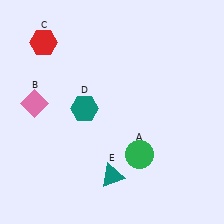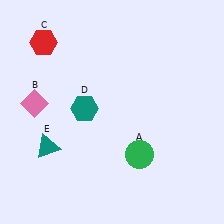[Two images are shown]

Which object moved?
The teal triangle (E) moved left.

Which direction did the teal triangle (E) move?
The teal triangle (E) moved left.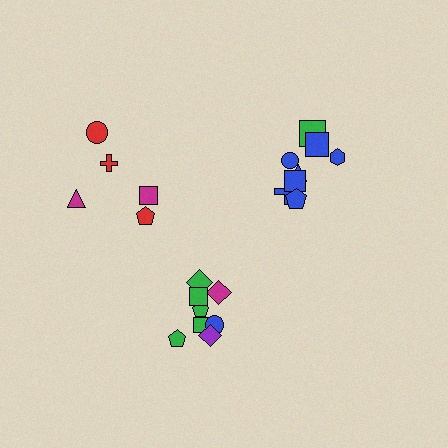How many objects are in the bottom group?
There are 8 objects.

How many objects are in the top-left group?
There are 5 objects.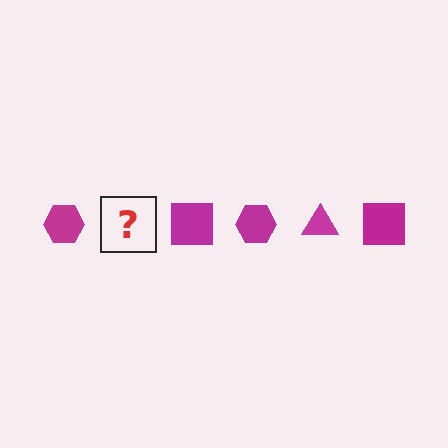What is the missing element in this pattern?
The missing element is a magenta triangle.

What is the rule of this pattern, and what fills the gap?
The rule is that the pattern cycles through hexagon, triangle, square shapes in magenta. The gap should be filled with a magenta triangle.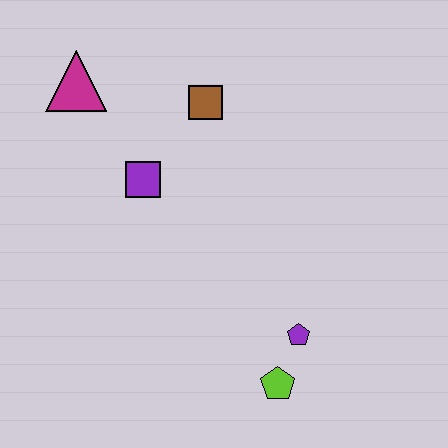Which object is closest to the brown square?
The purple square is closest to the brown square.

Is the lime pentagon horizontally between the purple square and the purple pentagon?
Yes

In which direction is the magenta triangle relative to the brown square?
The magenta triangle is to the left of the brown square.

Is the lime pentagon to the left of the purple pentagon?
Yes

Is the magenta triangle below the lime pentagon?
No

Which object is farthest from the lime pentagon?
The magenta triangle is farthest from the lime pentagon.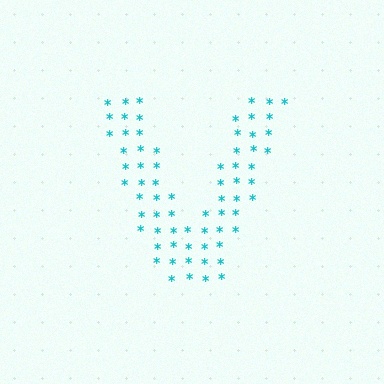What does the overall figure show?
The overall figure shows the letter V.